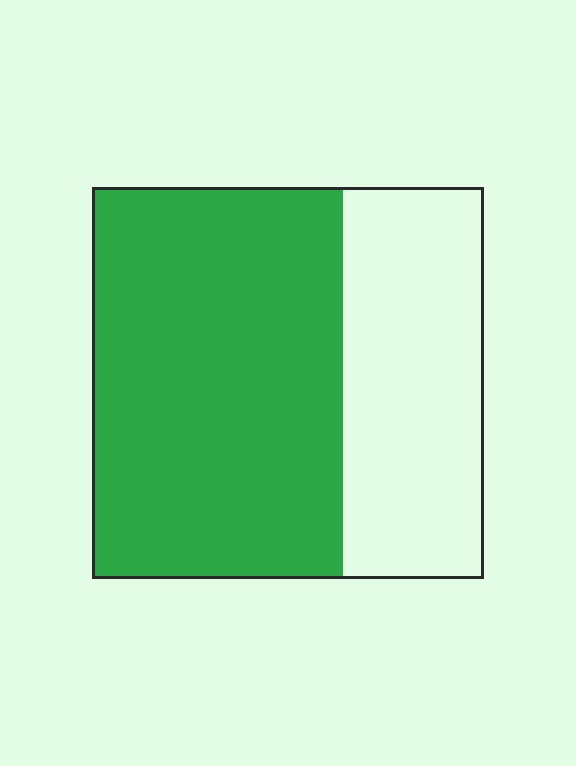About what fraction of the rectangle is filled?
About five eighths (5/8).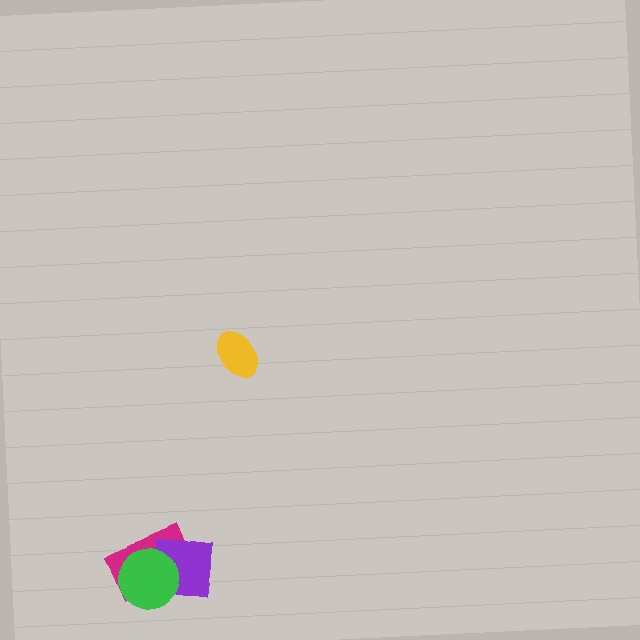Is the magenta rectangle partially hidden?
Yes, it is partially covered by another shape.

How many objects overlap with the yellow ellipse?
0 objects overlap with the yellow ellipse.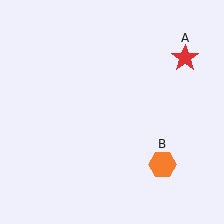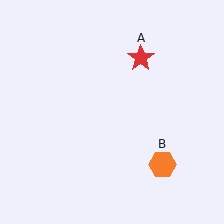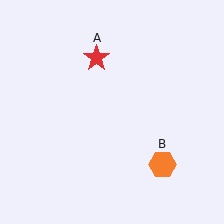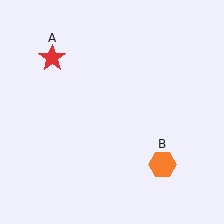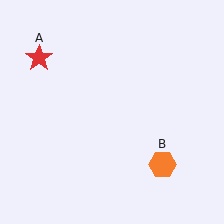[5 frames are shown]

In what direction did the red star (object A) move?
The red star (object A) moved left.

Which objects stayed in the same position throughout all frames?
Orange hexagon (object B) remained stationary.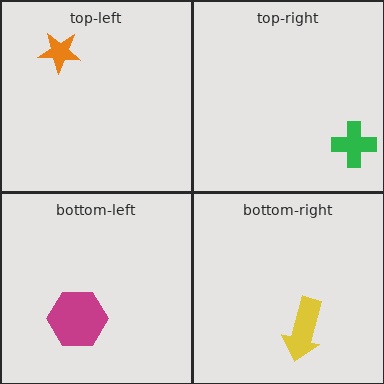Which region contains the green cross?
The top-right region.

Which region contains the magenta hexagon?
The bottom-left region.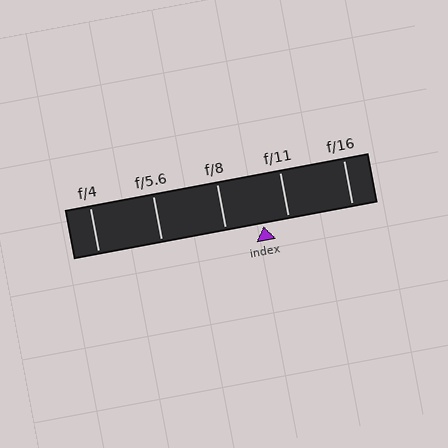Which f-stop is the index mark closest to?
The index mark is closest to f/11.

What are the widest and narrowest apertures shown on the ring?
The widest aperture shown is f/4 and the narrowest is f/16.